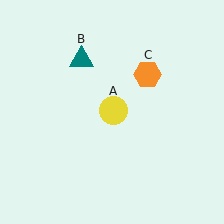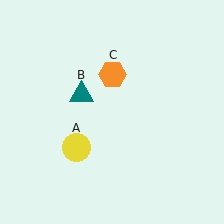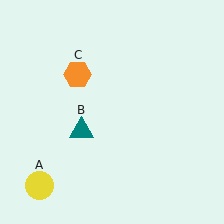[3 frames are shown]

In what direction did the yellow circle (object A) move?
The yellow circle (object A) moved down and to the left.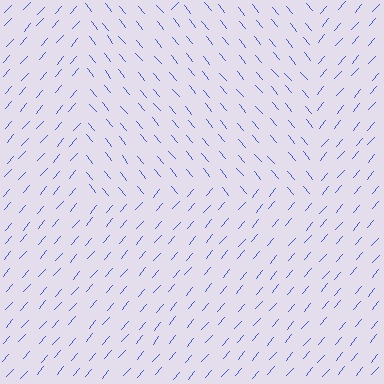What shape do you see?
I see a rectangle.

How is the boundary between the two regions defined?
The boundary is defined purely by a change in line orientation (approximately 81 degrees difference). All lines are the same color and thickness.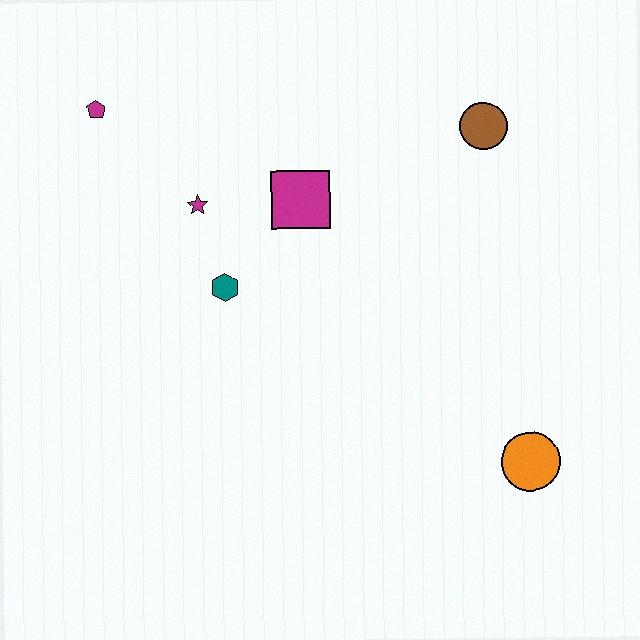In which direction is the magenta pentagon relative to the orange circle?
The magenta pentagon is to the left of the orange circle.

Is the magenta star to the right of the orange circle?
No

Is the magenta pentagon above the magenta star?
Yes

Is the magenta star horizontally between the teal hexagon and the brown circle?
No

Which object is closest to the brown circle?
The magenta square is closest to the brown circle.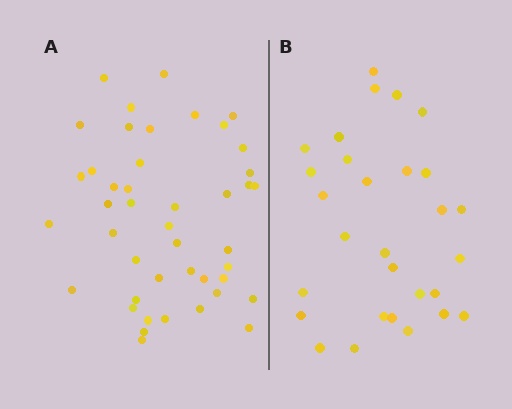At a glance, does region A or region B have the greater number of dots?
Region A (the left region) has more dots.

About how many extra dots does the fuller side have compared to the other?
Region A has approximately 15 more dots than region B.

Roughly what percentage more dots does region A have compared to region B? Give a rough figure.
About 50% more.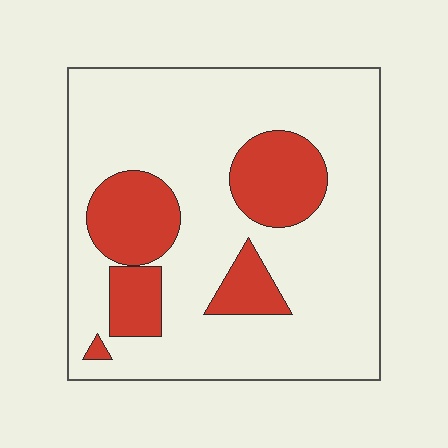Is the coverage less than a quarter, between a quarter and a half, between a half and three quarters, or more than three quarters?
Less than a quarter.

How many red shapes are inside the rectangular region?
5.